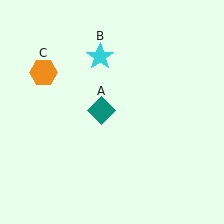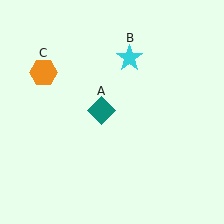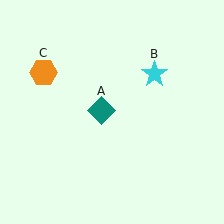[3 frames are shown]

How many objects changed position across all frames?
1 object changed position: cyan star (object B).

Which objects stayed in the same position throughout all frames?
Teal diamond (object A) and orange hexagon (object C) remained stationary.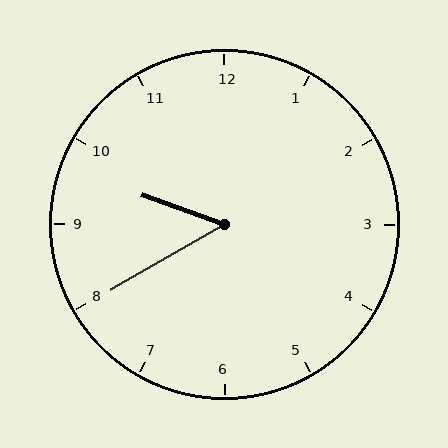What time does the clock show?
9:40.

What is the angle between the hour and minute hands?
Approximately 50 degrees.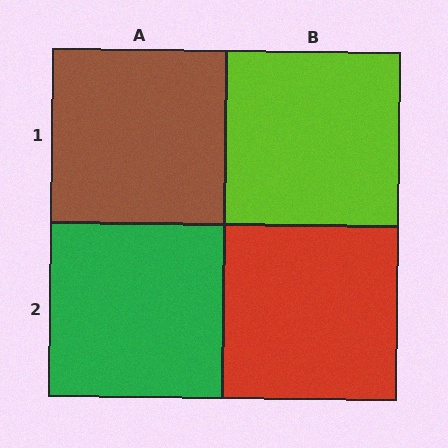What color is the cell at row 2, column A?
Green.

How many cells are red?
1 cell is red.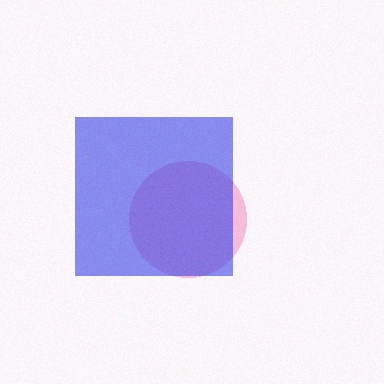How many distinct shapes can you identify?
There are 2 distinct shapes: a pink circle, a blue square.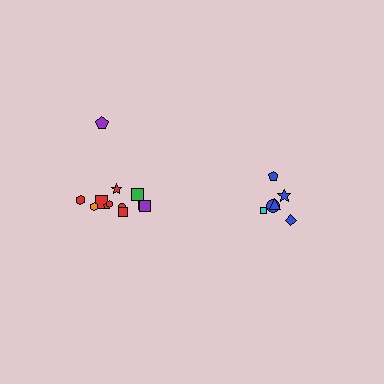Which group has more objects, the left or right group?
The left group.